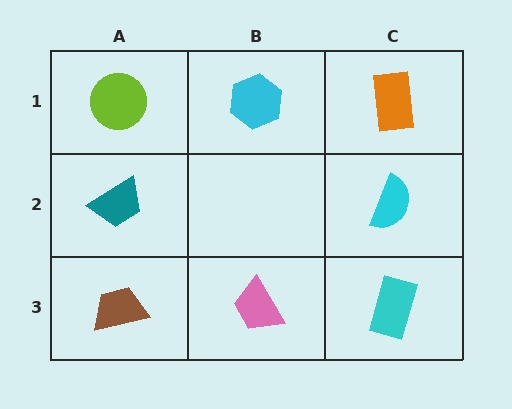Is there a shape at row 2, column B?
No, that cell is empty.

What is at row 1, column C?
An orange rectangle.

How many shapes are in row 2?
2 shapes.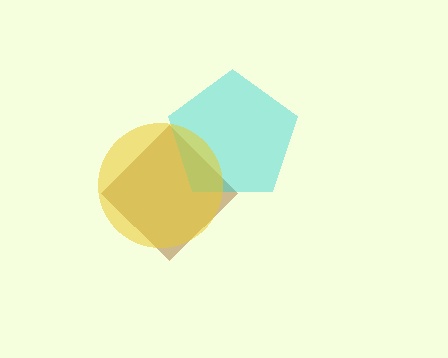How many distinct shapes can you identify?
There are 3 distinct shapes: a brown diamond, a cyan pentagon, a yellow circle.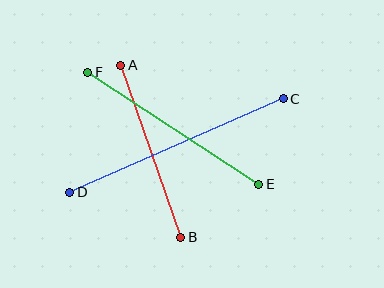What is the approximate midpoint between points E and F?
The midpoint is at approximately (173, 128) pixels.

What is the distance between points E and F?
The distance is approximately 204 pixels.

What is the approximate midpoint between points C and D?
The midpoint is at approximately (176, 146) pixels.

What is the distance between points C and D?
The distance is approximately 233 pixels.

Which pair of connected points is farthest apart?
Points C and D are farthest apart.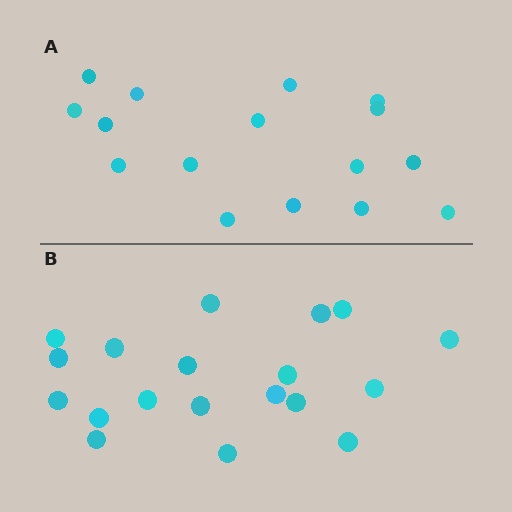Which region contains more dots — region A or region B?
Region B (the bottom region) has more dots.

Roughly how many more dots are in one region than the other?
Region B has just a few more — roughly 2 or 3 more dots than region A.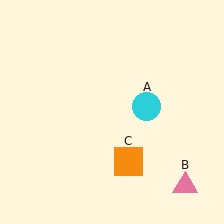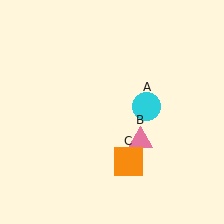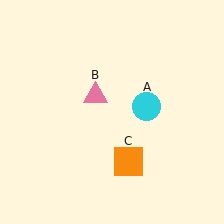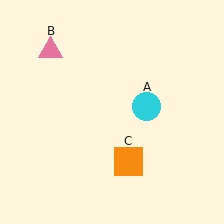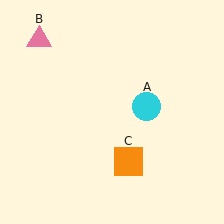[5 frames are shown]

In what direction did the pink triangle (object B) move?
The pink triangle (object B) moved up and to the left.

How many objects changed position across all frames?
1 object changed position: pink triangle (object B).